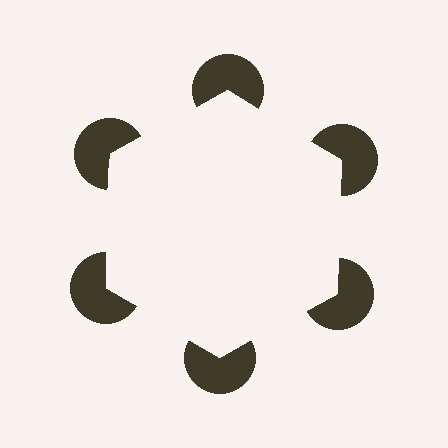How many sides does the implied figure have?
6 sides.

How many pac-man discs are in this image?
There are 6 — one at each vertex of the illusory hexagon.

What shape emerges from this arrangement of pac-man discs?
An illusory hexagon — its edges are inferred from the aligned wedge cuts in the pac-man discs, not physically drawn.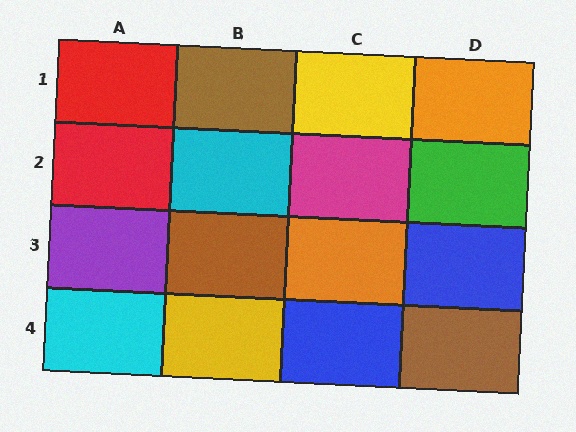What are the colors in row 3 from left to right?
Purple, brown, orange, blue.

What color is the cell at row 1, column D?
Orange.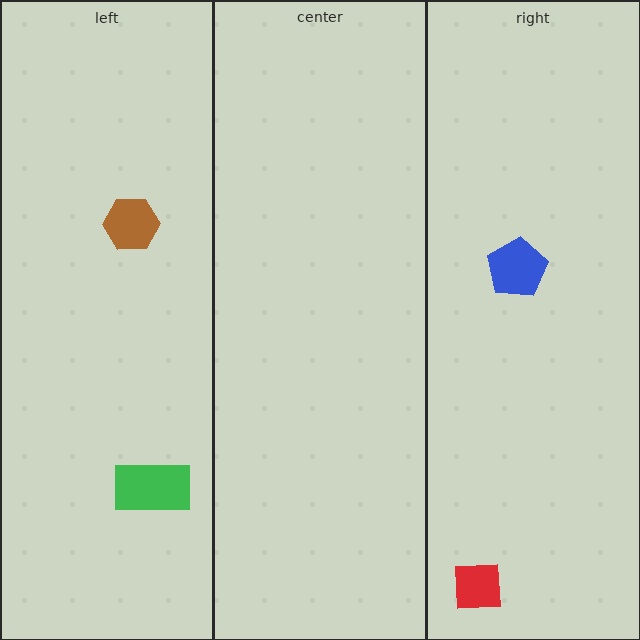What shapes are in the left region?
The green rectangle, the brown hexagon.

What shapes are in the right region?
The blue pentagon, the red square.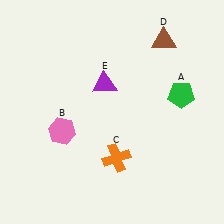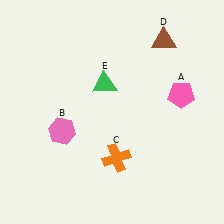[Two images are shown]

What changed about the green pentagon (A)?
In Image 1, A is green. In Image 2, it changed to pink.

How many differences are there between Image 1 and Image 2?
There are 2 differences between the two images.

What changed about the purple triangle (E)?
In Image 1, E is purple. In Image 2, it changed to green.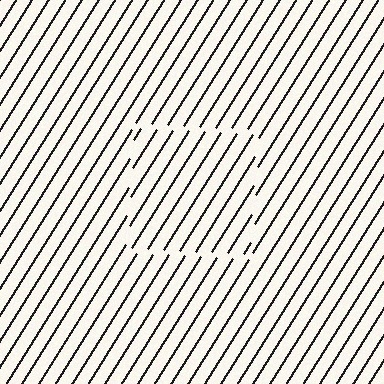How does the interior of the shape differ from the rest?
The interior of the shape contains the same grating, shifted by half a period — the contour is defined by the phase discontinuity where line-ends from the inner and outer gratings abut.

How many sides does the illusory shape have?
4 sides — the line-ends trace a square.